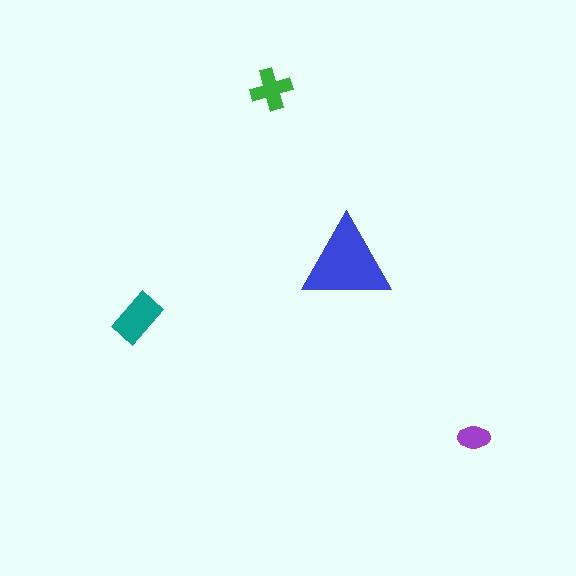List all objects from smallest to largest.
The purple ellipse, the green cross, the teal rectangle, the blue triangle.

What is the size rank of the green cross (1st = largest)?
3rd.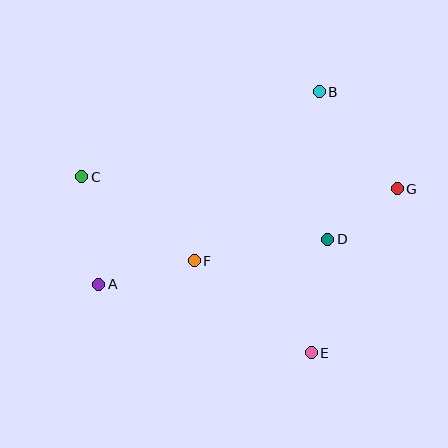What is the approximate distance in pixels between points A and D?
The distance between A and D is approximately 233 pixels.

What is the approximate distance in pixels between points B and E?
The distance between B and E is approximately 261 pixels.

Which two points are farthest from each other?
Points C and G are farthest from each other.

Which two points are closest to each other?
Points D and G are closest to each other.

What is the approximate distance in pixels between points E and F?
The distance between E and F is approximately 149 pixels.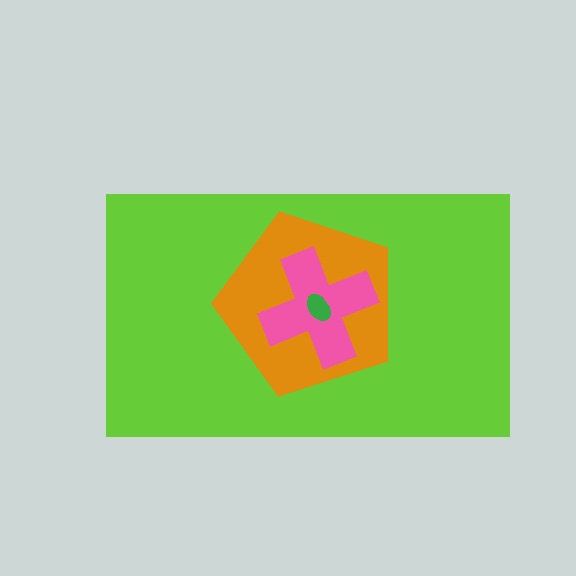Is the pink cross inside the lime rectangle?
Yes.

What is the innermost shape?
The green ellipse.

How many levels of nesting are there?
4.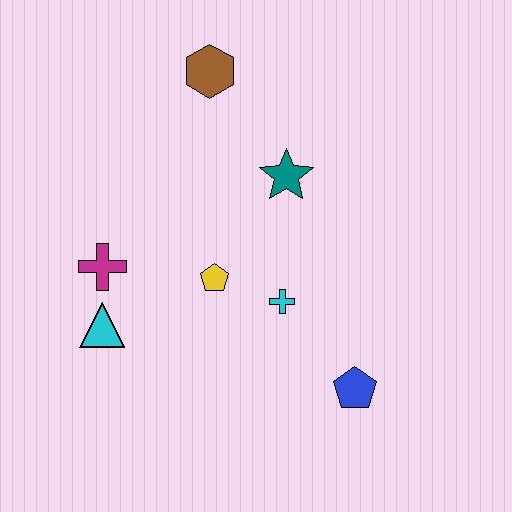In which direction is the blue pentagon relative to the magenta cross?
The blue pentagon is to the right of the magenta cross.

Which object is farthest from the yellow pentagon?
The brown hexagon is farthest from the yellow pentagon.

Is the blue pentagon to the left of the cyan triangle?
No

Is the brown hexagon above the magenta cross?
Yes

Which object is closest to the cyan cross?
The yellow pentagon is closest to the cyan cross.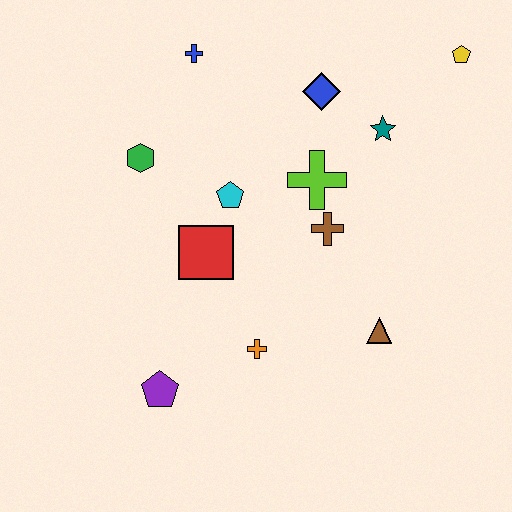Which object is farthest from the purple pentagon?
The yellow pentagon is farthest from the purple pentagon.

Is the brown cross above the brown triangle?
Yes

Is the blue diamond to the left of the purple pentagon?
No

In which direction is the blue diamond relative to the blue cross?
The blue diamond is to the right of the blue cross.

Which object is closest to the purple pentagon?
The orange cross is closest to the purple pentagon.